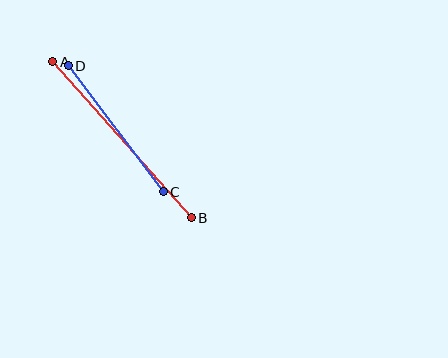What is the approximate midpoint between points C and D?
The midpoint is at approximately (116, 129) pixels.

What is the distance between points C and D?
The distance is approximately 158 pixels.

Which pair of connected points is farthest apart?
Points A and B are farthest apart.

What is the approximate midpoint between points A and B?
The midpoint is at approximately (122, 140) pixels.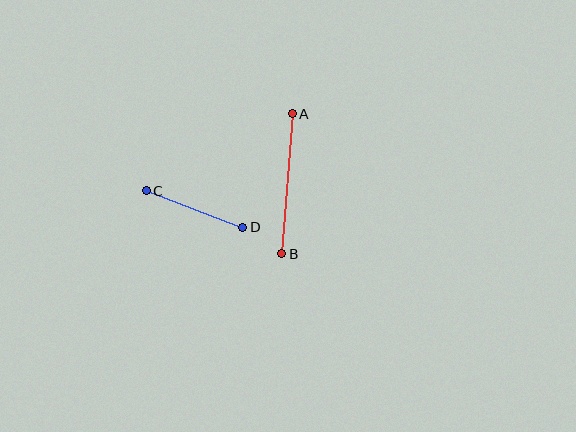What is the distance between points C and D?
The distance is approximately 103 pixels.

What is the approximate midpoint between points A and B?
The midpoint is at approximately (287, 184) pixels.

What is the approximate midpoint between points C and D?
The midpoint is at approximately (194, 209) pixels.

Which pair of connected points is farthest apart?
Points A and B are farthest apart.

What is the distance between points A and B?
The distance is approximately 140 pixels.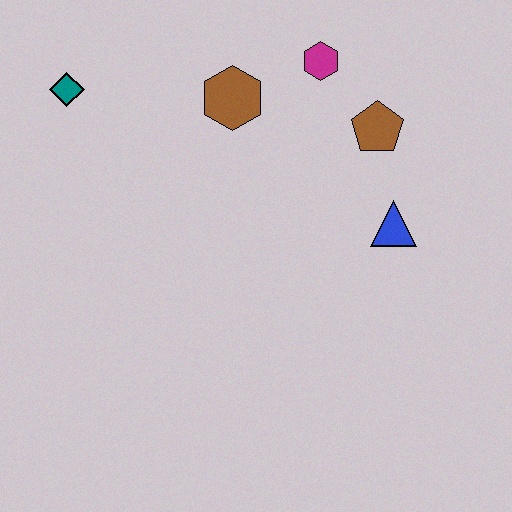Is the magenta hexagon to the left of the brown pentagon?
Yes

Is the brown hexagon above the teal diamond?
No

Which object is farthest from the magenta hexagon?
The teal diamond is farthest from the magenta hexagon.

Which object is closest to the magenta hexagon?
The brown pentagon is closest to the magenta hexagon.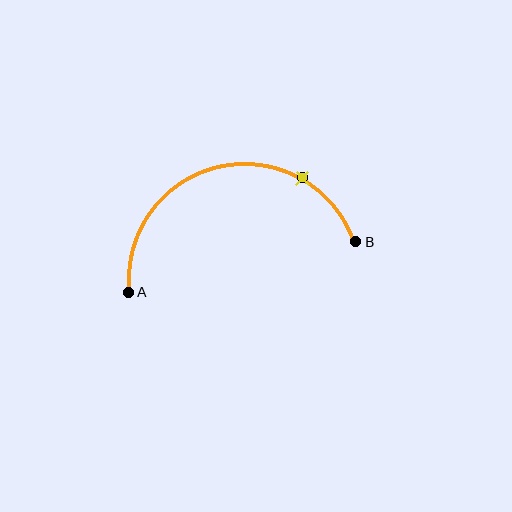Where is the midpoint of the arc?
The arc midpoint is the point on the curve farthest from the straight line joining A and B. It sits above that line.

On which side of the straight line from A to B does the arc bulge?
The arc bulges above the straight line connecting A and B.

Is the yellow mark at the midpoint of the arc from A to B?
No. The yellow mark lies on the arc but is closer to endpoint B. The arc midpoint would be at the point on the curve equidistant along the arc from both A and B.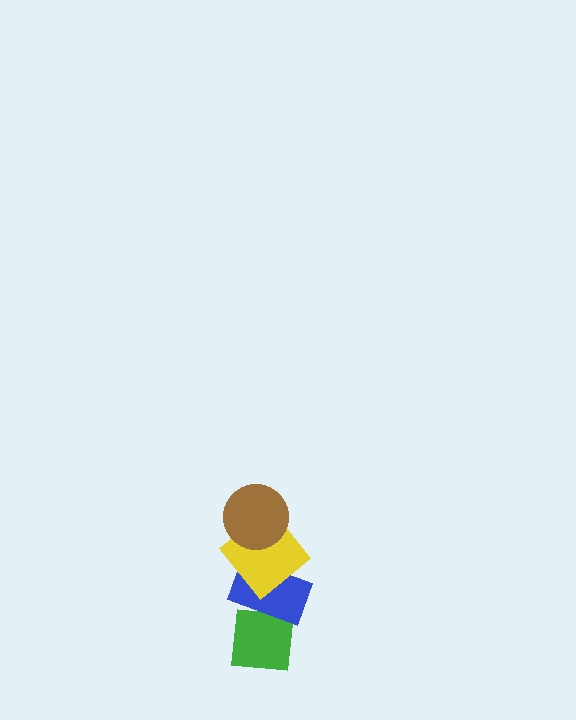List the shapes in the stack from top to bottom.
From top to bottom: the brown circle, the yellow diamond, the blue rectangle, the green square.